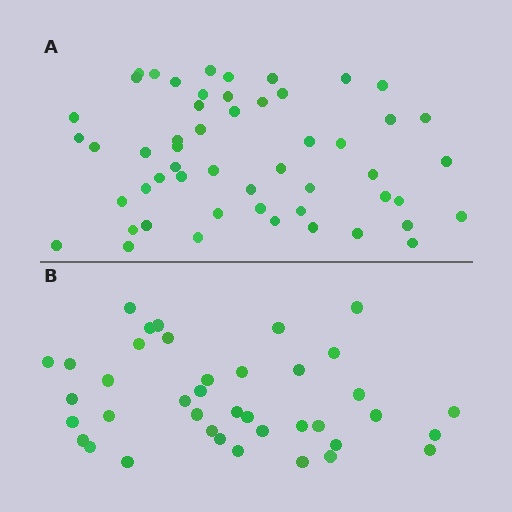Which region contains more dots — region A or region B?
Region A (the top region) has more dots.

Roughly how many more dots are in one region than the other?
Region A has approximately 15 more dots than region B.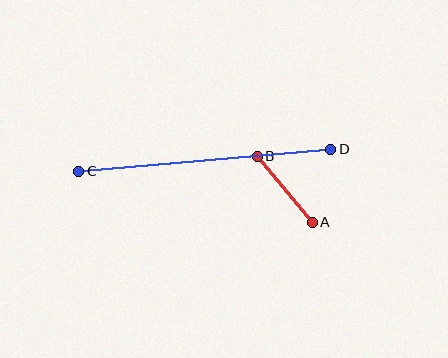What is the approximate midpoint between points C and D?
The midpoint is at approximately (205, 160) pixels.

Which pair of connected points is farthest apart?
Points C and D are farthest apart.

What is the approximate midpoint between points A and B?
The midpoint is at approximately (285, 189) pixels.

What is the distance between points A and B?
The distance is approximately 86 pixels.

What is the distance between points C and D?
The distance is approximately 253 pixels.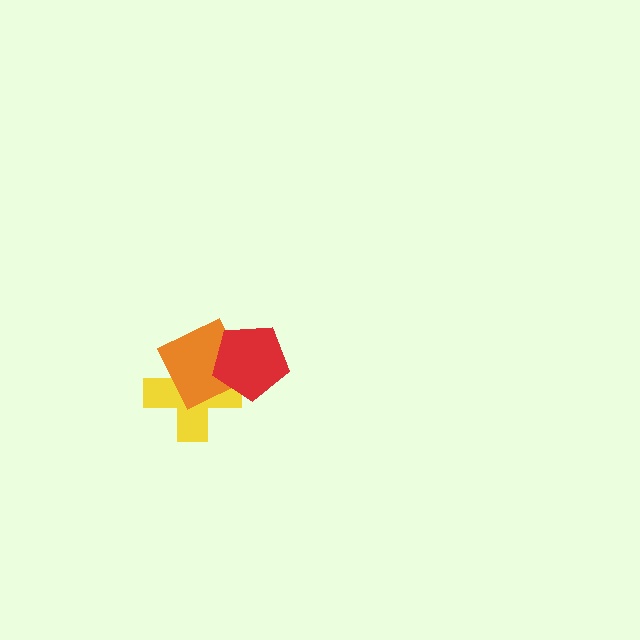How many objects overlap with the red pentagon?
2 objects overlap with the red pentagon.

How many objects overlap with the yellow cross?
2 objects overlap with the yellow cross.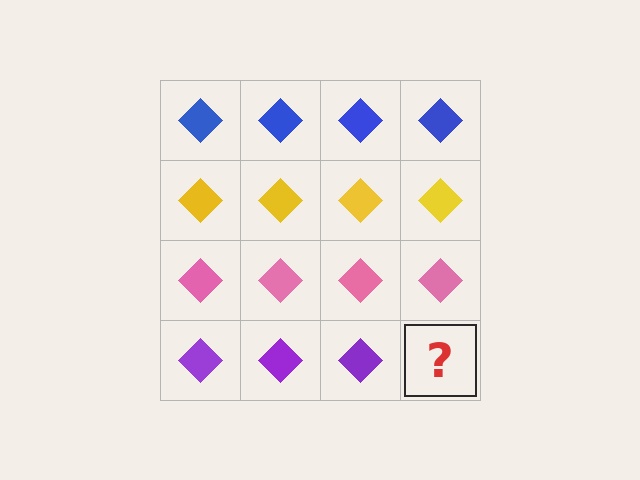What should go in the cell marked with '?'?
The missing cell should contain a purple diamond.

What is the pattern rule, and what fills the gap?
The rule is that each row has a consistent color. The gap should be filled with a purple diamond.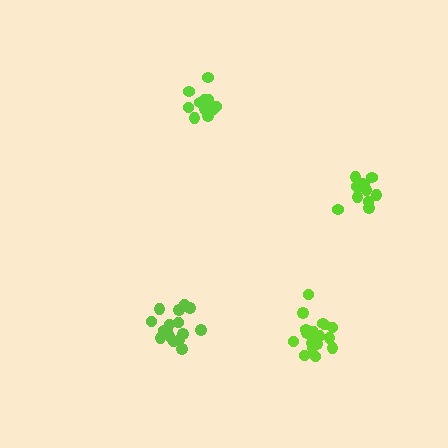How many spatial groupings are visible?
There are 4 spatial groupings.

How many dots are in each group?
Group 1: 17 dots, Group 2: 12 dots, Group 3: 18 dots, Group 4: 14 dots (61 total).